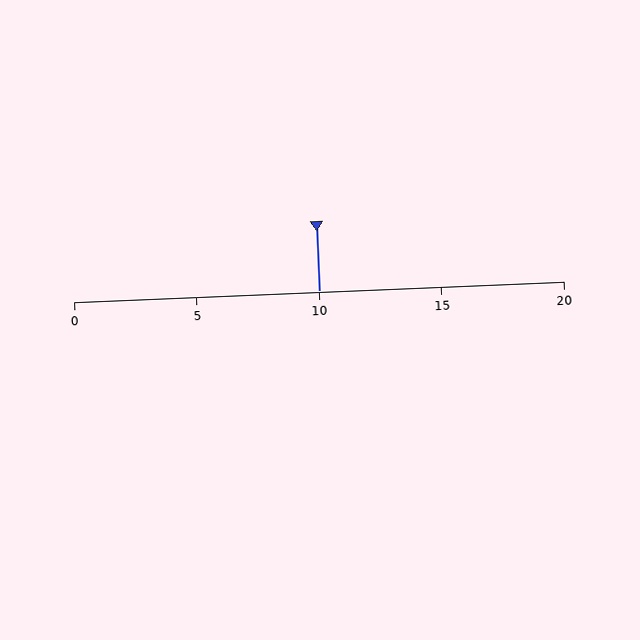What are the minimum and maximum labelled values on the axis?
The axis runs from 0 to 20.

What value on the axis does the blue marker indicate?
The marker indicates approximately 10.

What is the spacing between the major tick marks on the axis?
The major ticks are spaced 5 apart.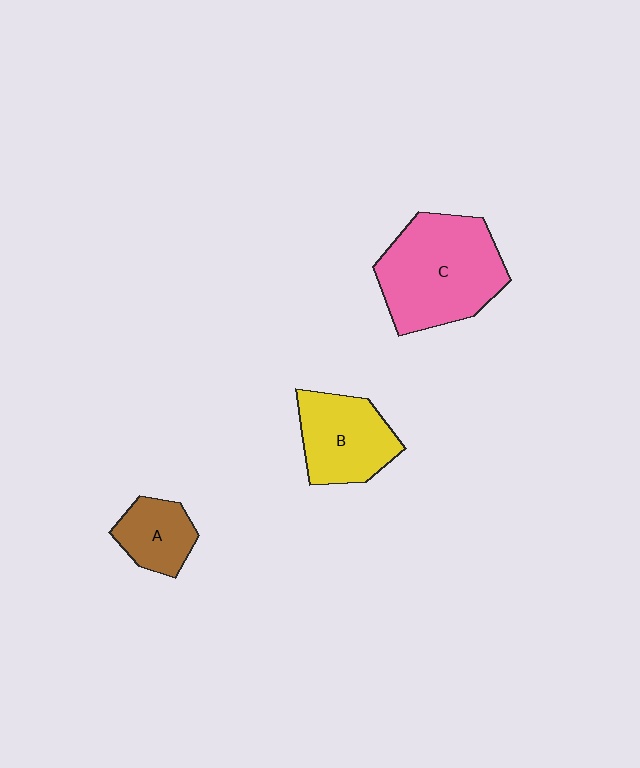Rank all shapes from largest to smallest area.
From largest to smallest: C (pink), B (yellow), A (brown).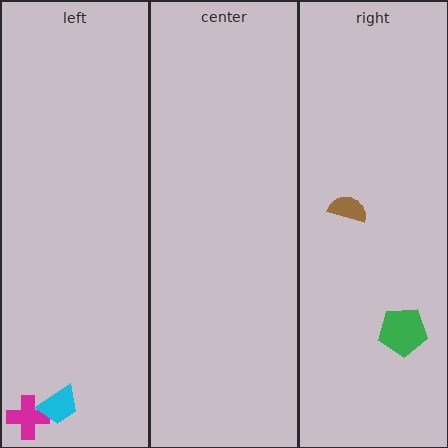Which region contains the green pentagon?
The right region.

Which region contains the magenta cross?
The left region.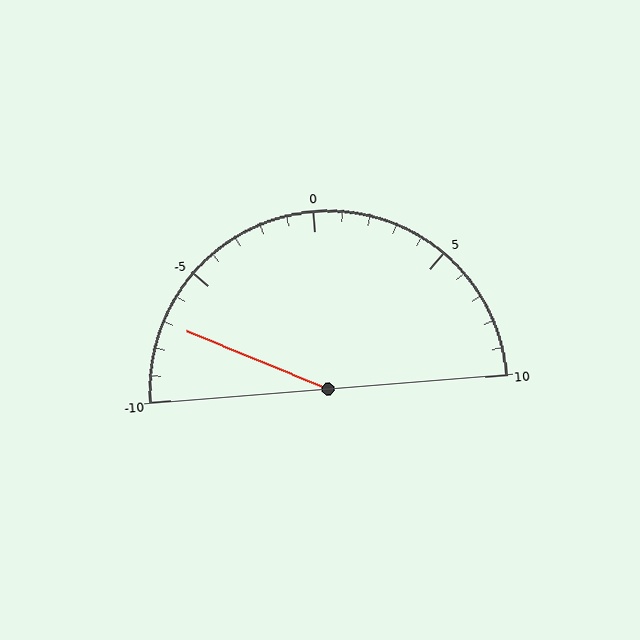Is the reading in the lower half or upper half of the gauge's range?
The reading is in the lower half of the range (-10 to 10).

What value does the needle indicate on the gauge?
The needle indicates approximately -7.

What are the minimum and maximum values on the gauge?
The gauge ranges from -10 to 10.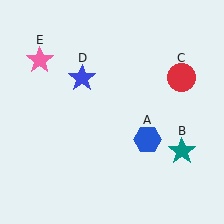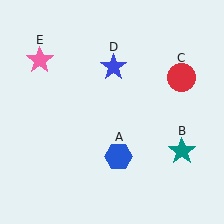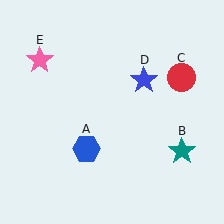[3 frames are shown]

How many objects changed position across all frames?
2 objects changed position: blue hexagon (object A), blue star (object D).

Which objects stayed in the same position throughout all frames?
Teal star (object B) and red circle (object C) and pink star (object E) remained stationary.